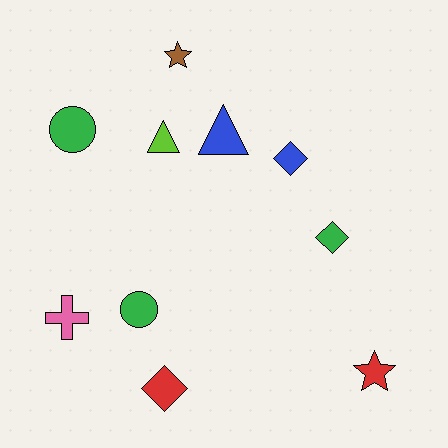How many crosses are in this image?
There is 1 cross.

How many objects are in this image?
There are 10 objects.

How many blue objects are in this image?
There are 2 blue objects.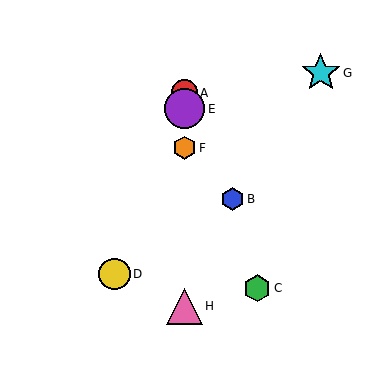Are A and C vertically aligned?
No, A is at x≈185 and C is at x≈257.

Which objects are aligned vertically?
Objects A, E, F, H are aligned vertically.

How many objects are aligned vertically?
4 objects (A, E, F, H) are aligned vertically.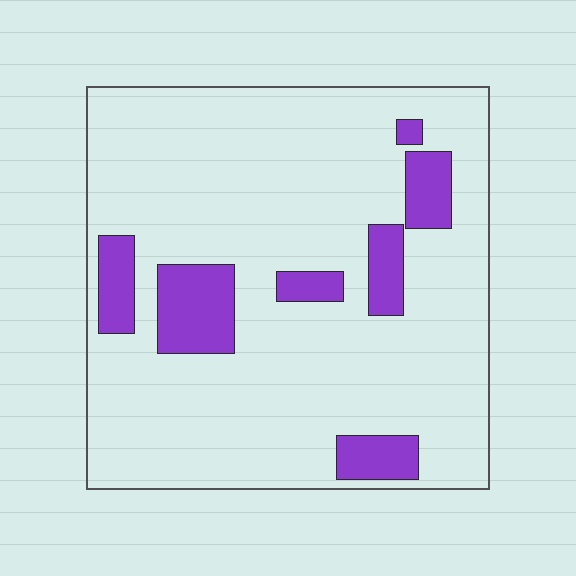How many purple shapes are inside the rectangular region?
7.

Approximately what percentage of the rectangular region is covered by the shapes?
Approximately 15%.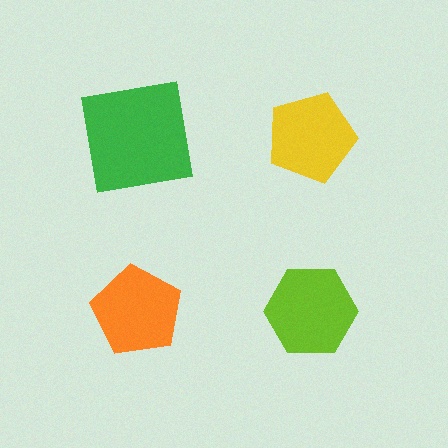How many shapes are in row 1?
2 shapes.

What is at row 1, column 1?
A green square.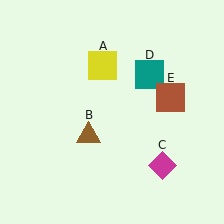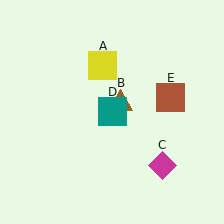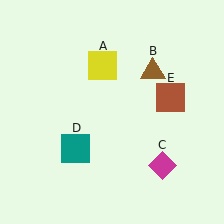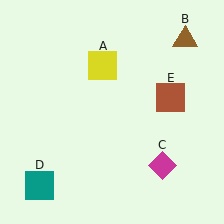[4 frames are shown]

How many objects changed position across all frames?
2 objects changed position: brown triangle (object B), teal square (object D).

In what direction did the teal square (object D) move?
The teal square (object D) moved down and to the left.